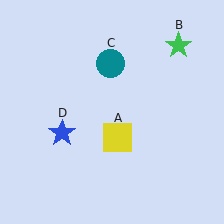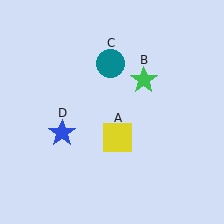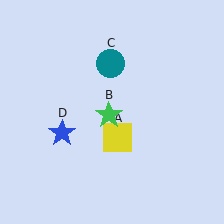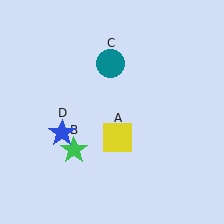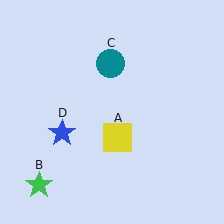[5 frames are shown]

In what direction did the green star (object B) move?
The green star (object B) moved down and to the left.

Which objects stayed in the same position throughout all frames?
Yellow square (object A) and teal circle (object C) and blue star (object D) remained stationary.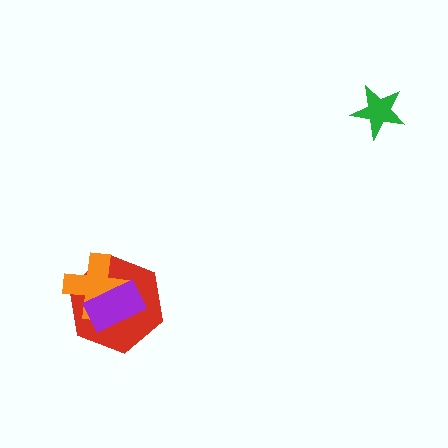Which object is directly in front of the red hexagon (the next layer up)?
The orange cross is directly in front of the red hexagon.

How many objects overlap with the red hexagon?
2 objects overlap with the red hexagon.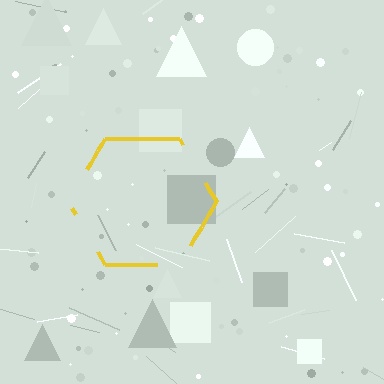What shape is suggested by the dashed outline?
The dashed outline suggests a hexagon.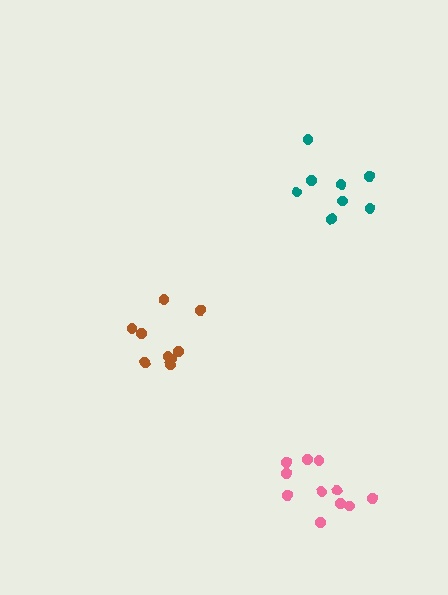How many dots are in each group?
Group 1: 9 dots, Group 2: 11 dots, Group 3: 8 dots (28 total).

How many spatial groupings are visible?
There are 3 spatial groupings.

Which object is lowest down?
The pink cluster is bottommost.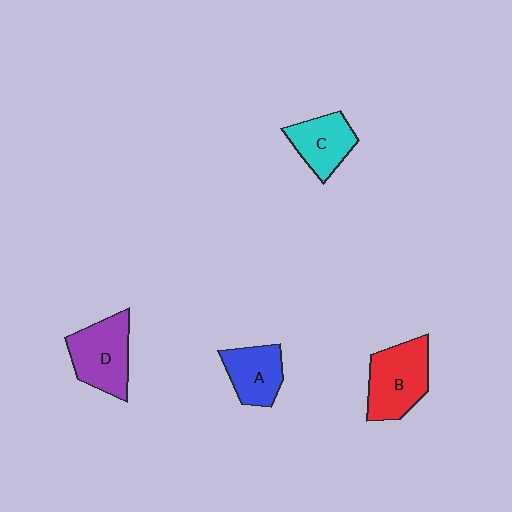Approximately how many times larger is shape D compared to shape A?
Approximately 1.3 times.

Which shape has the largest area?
Shape B (red).